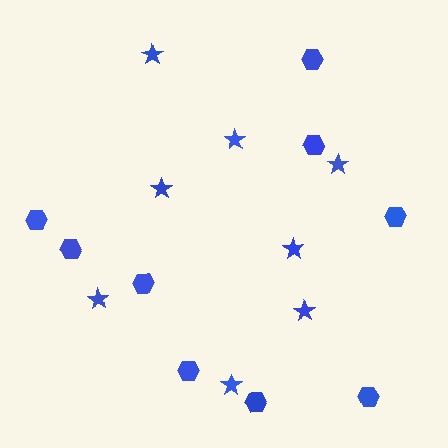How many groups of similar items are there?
There are 2 groups: one group of hexagons (9) and one group of stars (8).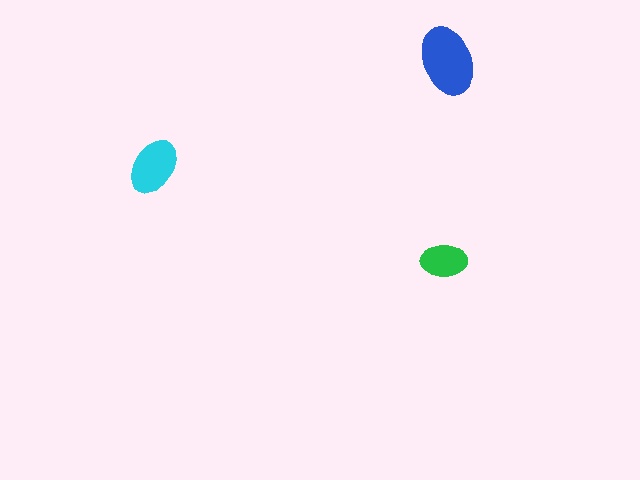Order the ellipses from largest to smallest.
the blue one, the cyan one, the green one.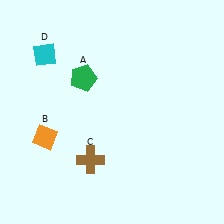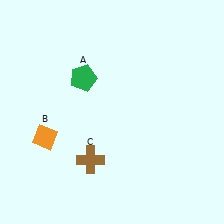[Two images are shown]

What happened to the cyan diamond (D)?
The cyan diamond (D) was removed in Image 2. It was in the top-left area of Image 1.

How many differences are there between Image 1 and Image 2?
There is 1 difference between the two images.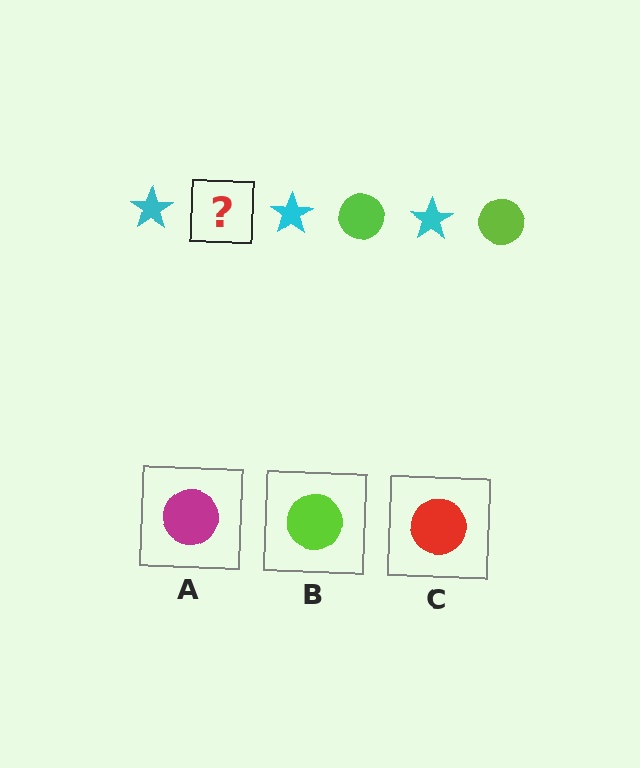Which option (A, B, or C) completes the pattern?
B.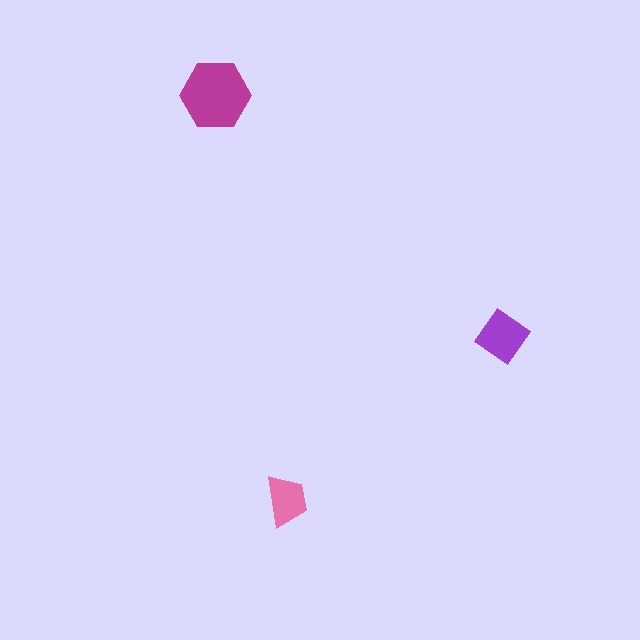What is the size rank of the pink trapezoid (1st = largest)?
3rd.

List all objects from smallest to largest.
The pink trapezoid, the purple diamond, the magenta hexagon.